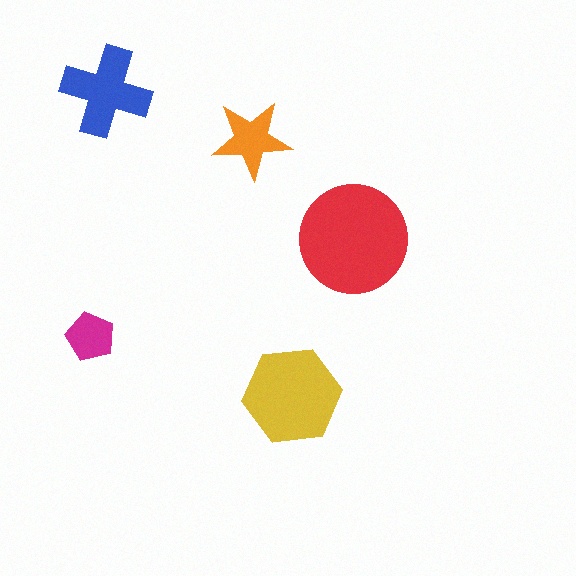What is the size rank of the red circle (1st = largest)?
1st.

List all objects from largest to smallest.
The red circle, the yellow hexagon, the blue cross, the orange star, the magenta pentagon.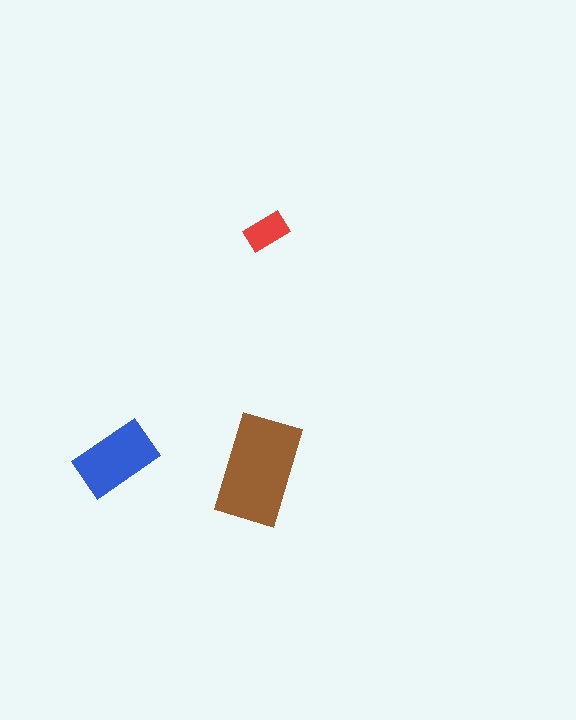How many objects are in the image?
There are 3 objects in the image.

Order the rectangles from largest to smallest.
the brown one, the blue one, the red one.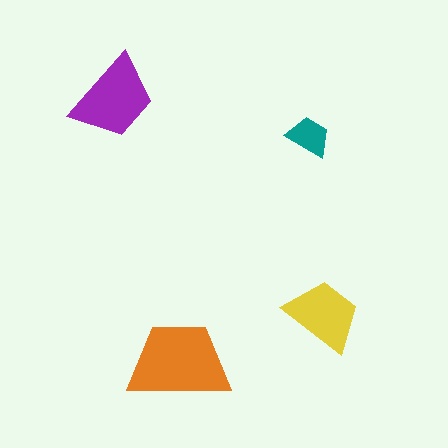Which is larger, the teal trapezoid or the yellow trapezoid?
The yellow one.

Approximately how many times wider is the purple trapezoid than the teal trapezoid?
About 2 times wider.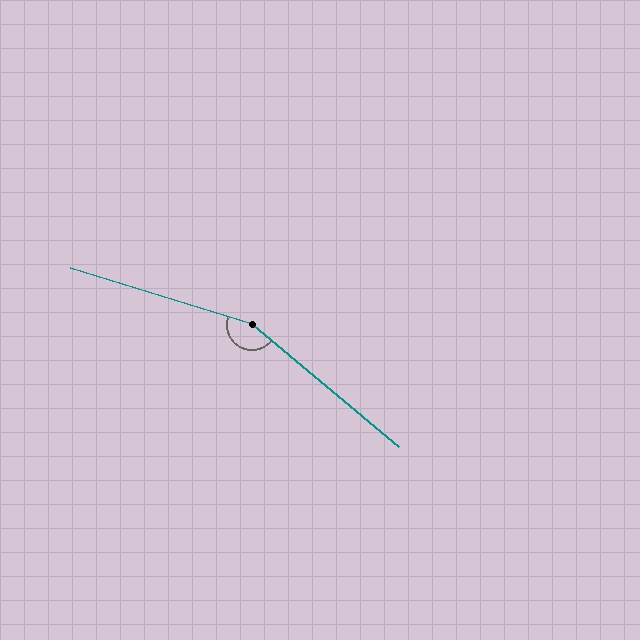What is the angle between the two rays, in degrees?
Approximately 157 degrees.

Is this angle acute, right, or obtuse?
It is obtuse.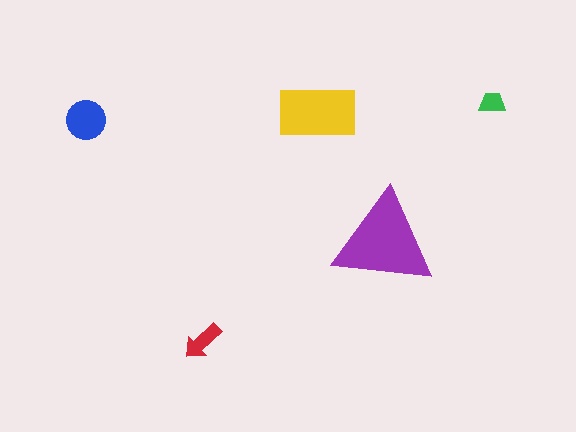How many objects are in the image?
There are 5 objects in the image.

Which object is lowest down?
The red arrow is bottommost.